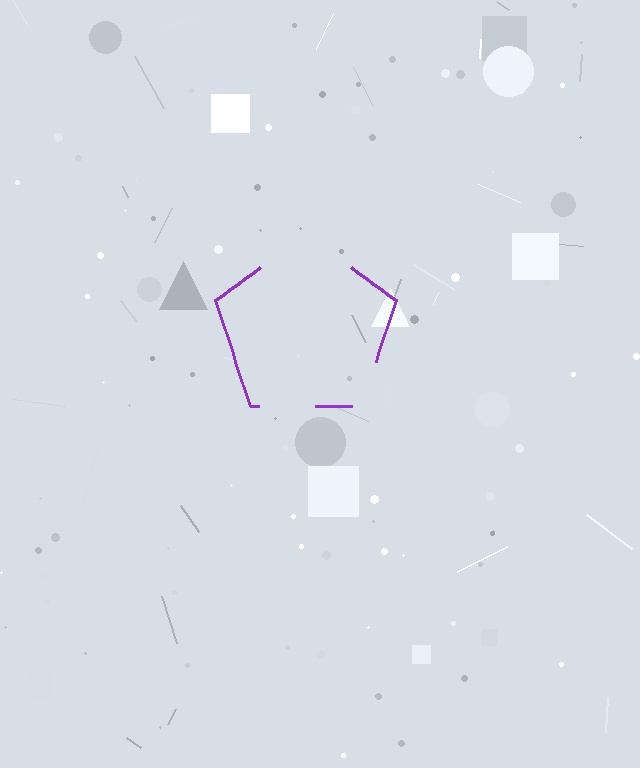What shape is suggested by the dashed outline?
The dashed outline suggests a pentagon.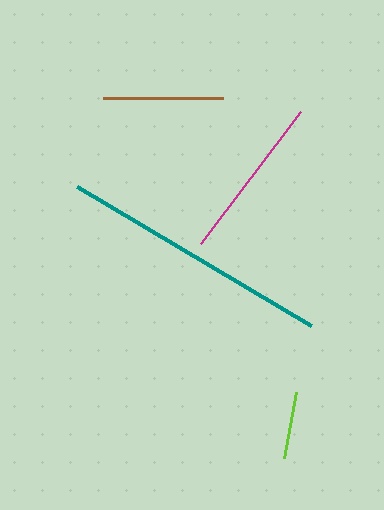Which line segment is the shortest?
The lime line is the shortest at approximately 67 pixels.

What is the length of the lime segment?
The lime segment is approximately 67 pixels long.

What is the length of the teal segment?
The teal segment is approximately 272 pixels long.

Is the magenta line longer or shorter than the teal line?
The teal line is longer than the magenta line.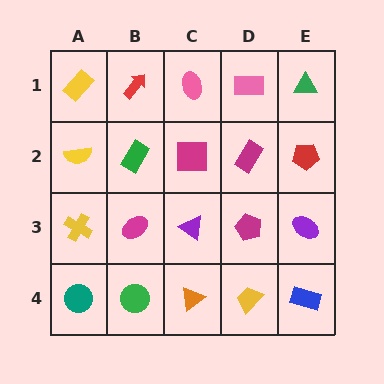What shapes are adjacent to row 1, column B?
A green rectangle (row 2, column B), a yellow rectangle (row 1, column A), a pink ellipse (row 1, column C).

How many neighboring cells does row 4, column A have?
2.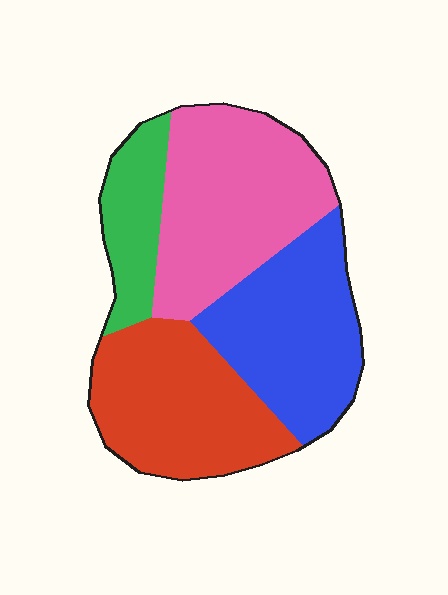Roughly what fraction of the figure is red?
Red covers about 30% of the figure.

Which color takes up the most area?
Pink, at roughly 30%.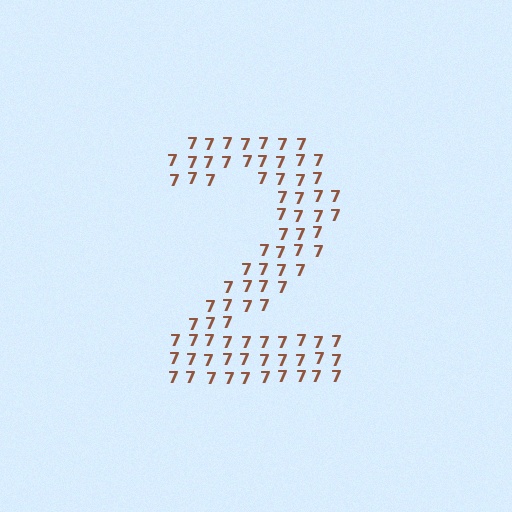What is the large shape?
The large shape is the digit 2.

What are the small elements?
The small elements are digit 7's.